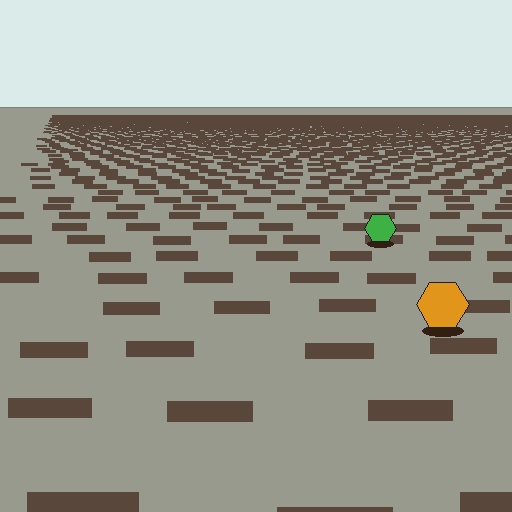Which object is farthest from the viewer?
The green hexagon is farthest from the viewer. It appears smaller and the ground texture around it is denser.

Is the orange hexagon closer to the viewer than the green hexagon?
Yes. The orange hexagon is closer — you can tell from the texture gradient: the ground texture is coarser near it.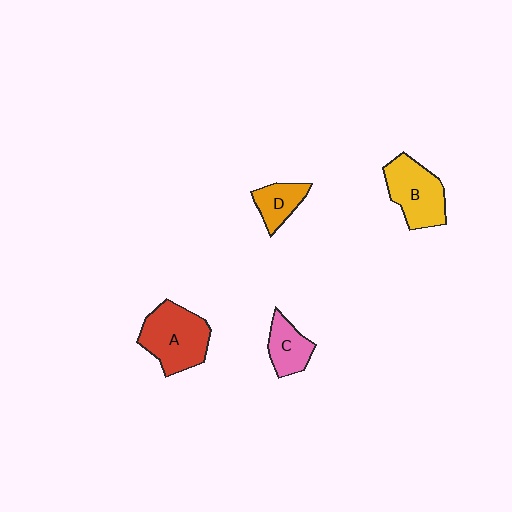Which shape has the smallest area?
Shape D (orange).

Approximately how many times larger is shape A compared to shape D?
Approximately 2.1 times.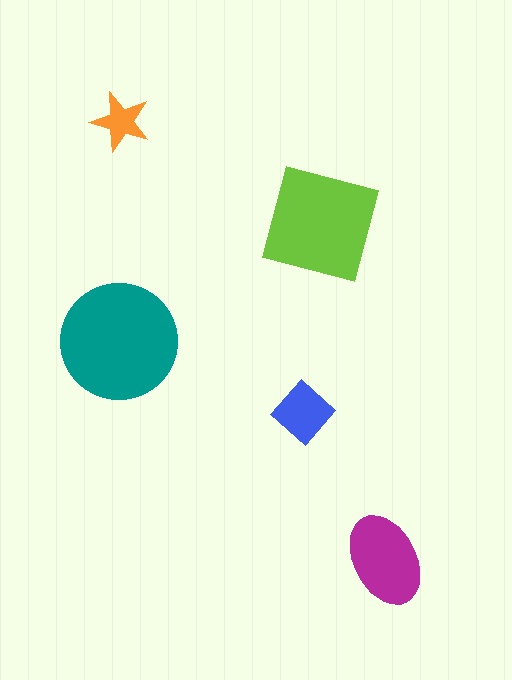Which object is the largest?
The teal circle.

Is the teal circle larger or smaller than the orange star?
Larger.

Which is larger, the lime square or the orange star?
The lime square.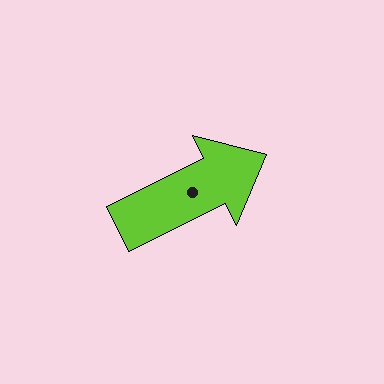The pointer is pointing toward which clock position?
Roughly 2 o'clock.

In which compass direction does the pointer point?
Northeast.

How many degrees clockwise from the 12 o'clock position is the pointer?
Approximately 63 degrees.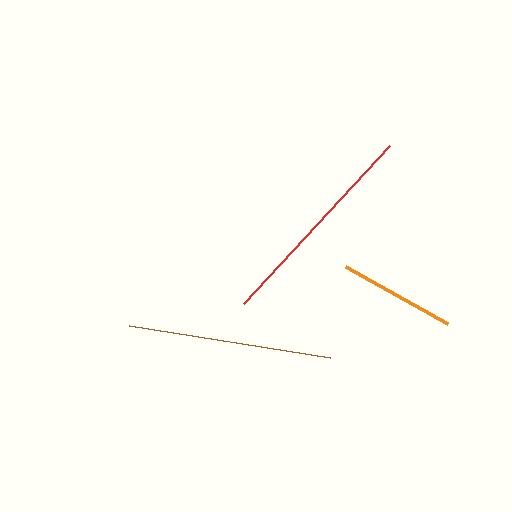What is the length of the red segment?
The red segment is approximately 215 pixels long.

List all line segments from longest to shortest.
From longest to shortest: red, brown, orange.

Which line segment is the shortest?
The orange line is the shortest at approximately 117 pixels.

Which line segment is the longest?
The red line is the longest at approximately 215 pixels.